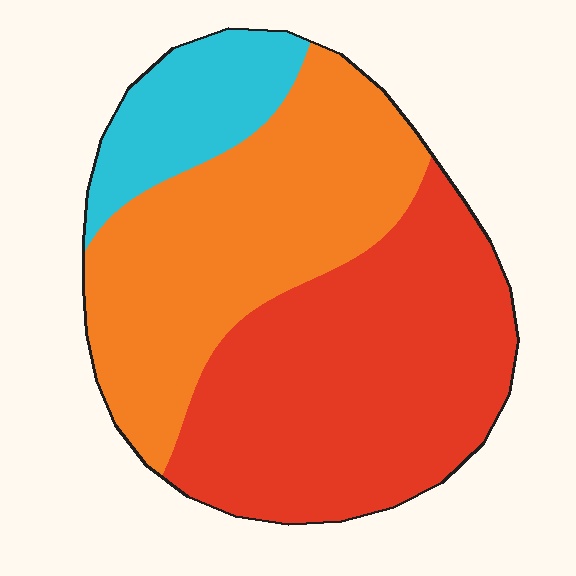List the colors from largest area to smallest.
From largest to smallest: red, orange, cyan.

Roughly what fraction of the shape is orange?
Orange covers roughly 40% of the shape.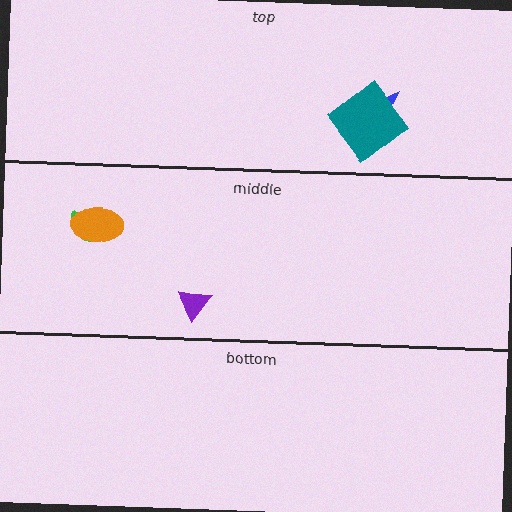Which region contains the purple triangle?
The middle region.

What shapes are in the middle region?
The green semicircle, the purple triangle, the orange ellipse.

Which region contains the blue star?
The top region.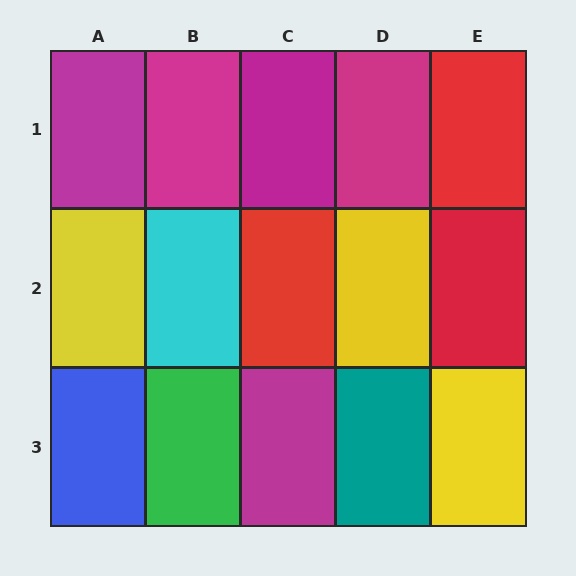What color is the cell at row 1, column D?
Magenta.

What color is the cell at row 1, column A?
Magenta.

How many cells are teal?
1 cell is teal.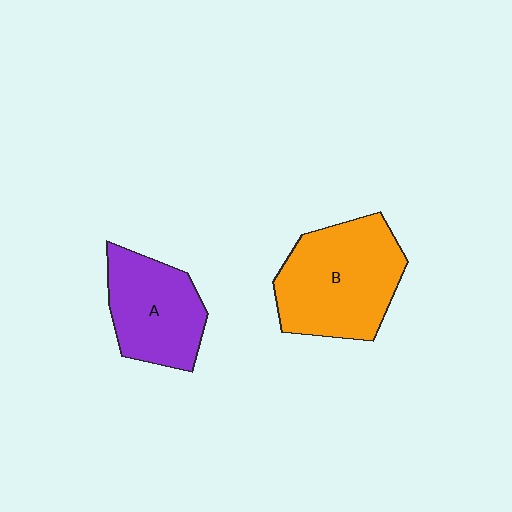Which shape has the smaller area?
Shape A (purple).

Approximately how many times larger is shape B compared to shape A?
Approximately 1.4 times.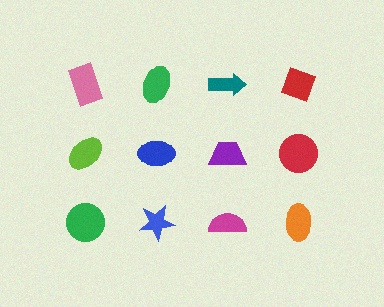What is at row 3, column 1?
A green circle.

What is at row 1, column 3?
A teal arrow.